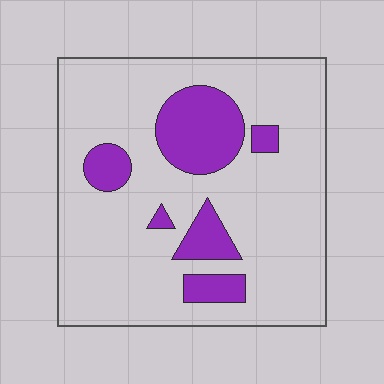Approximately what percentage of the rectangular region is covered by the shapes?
Approximately 20%.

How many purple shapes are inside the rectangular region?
6.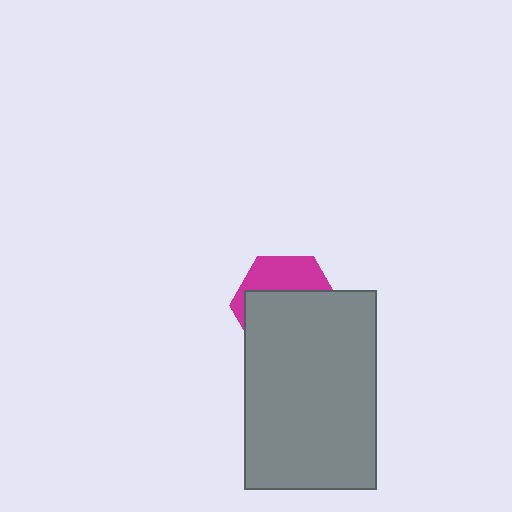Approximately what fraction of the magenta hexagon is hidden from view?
Roughly 65% of the magenta hexagon is hidden behind the gray rectangle.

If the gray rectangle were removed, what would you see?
You would see the complete magenta hexagon.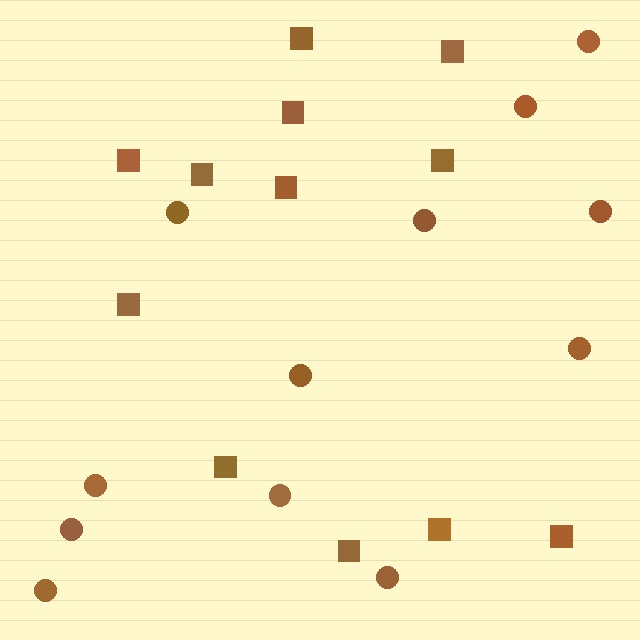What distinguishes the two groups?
There are 2 groups: one group of circles (12) and one group of squares (12).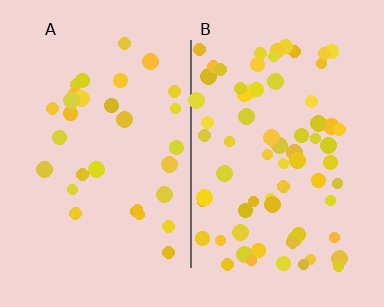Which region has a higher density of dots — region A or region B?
B (the right).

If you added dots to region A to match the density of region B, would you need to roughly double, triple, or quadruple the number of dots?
Approximately double.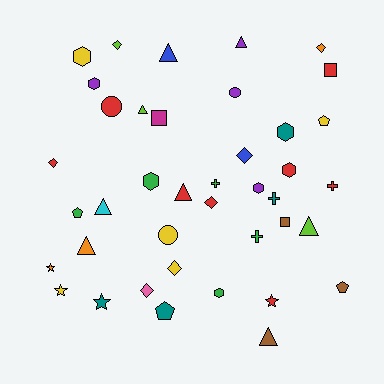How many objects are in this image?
There are 40 objects.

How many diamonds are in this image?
There are 7 diamonds.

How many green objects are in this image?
There are 5 green objects.